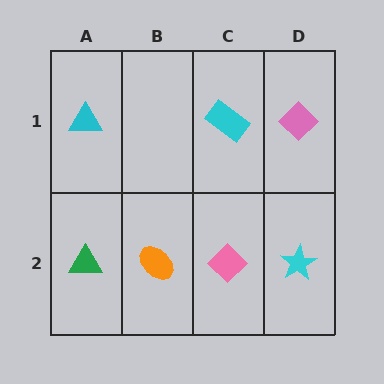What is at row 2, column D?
A cyan star.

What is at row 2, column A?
A green triangle.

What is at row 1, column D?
A pink diamond.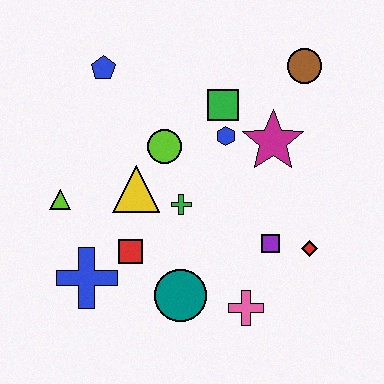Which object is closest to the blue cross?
The red square is closest to the blue cross.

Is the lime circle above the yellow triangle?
Yes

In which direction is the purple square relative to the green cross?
The purple square is to the right of the green cross.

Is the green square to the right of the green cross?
Yes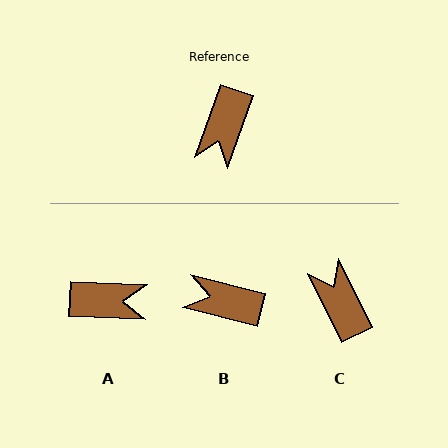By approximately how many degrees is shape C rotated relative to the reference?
Approximately 135 degrees clockwise.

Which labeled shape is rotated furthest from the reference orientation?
C, about 135 degrees away.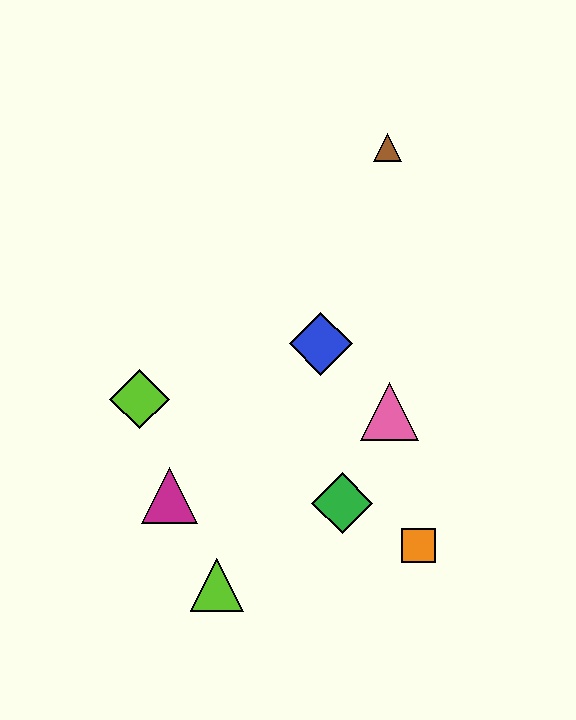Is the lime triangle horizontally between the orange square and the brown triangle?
No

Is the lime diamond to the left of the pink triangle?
Yes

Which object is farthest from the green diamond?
The brown triangle is farthest from the green diamond.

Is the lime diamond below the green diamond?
No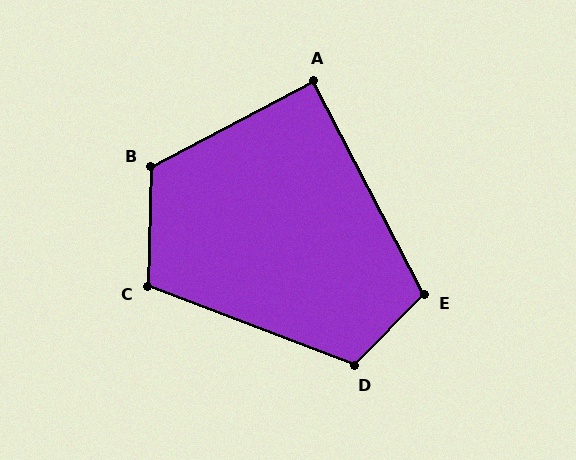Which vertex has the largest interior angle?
B, at approximately 119 degrees.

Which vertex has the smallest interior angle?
A, at approximately 90 degrees.